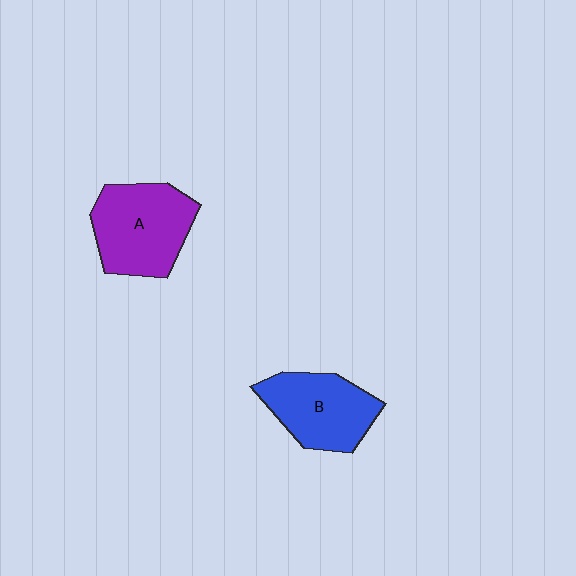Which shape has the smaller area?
Shape B (blue).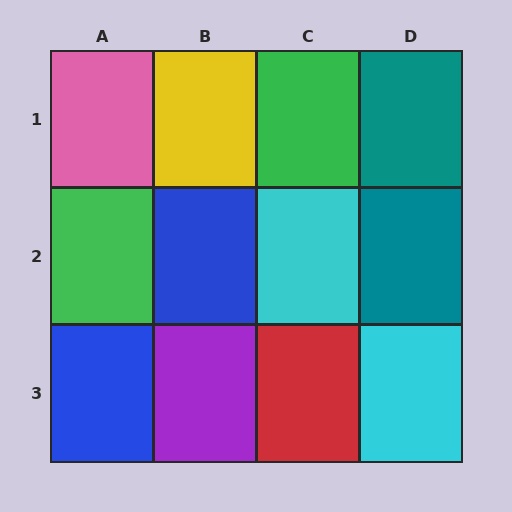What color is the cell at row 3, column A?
Blue.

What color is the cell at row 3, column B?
Purple.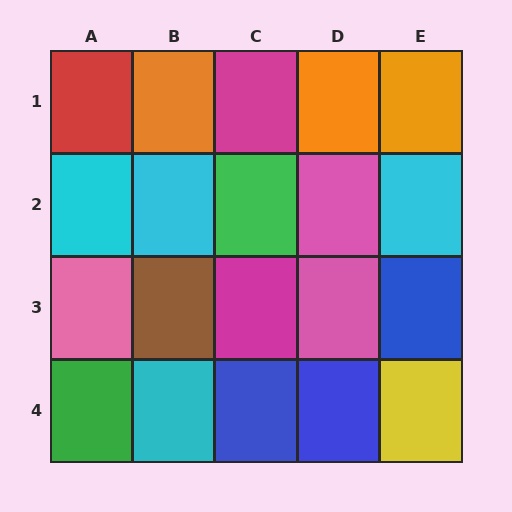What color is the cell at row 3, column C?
Magenta.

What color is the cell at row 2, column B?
Cyan.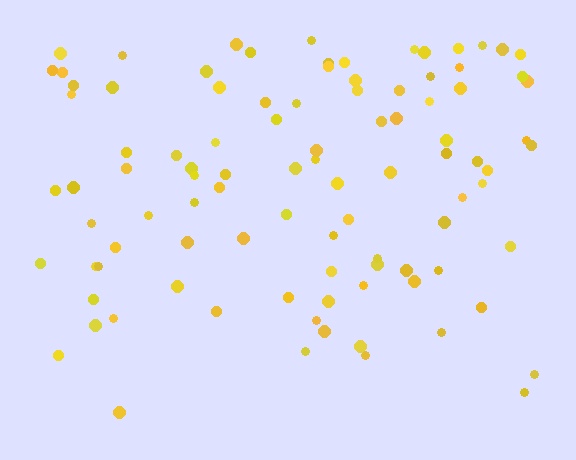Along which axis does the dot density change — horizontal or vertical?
Vertical.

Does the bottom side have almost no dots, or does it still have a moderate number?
Still a moderate number, just noticeably fewer than the top.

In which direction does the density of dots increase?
From bottom to top, with the top side densest.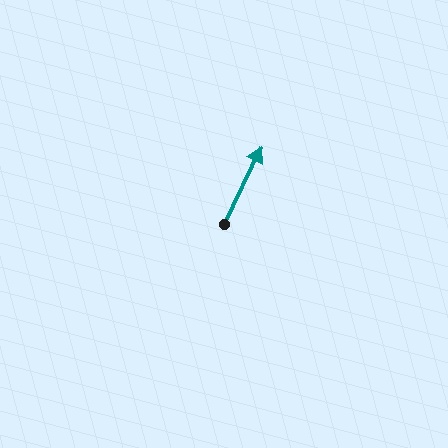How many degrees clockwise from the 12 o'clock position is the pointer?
Approximately 26 degrees.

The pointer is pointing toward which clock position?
Roughly 1 o'clock.